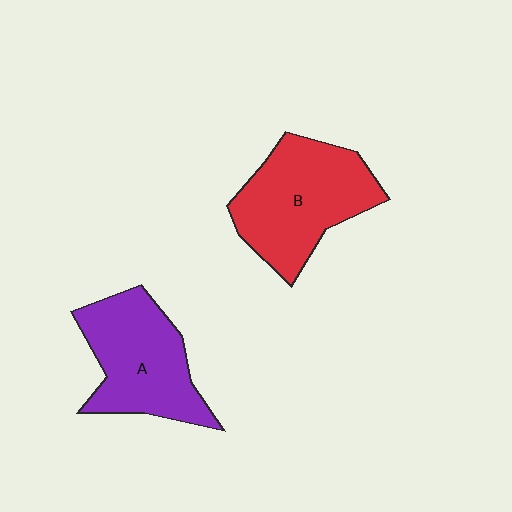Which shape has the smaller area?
Shape A (purple).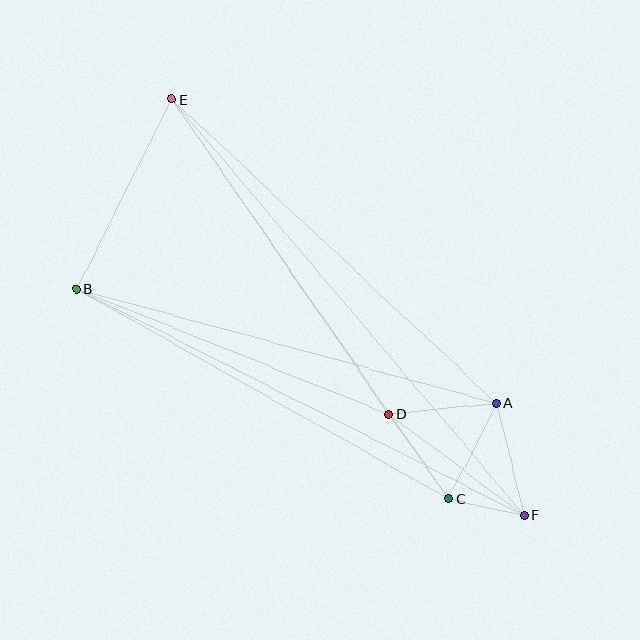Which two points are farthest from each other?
Points E and F are farthest from each other.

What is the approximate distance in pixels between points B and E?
The distance between B and E is approximately 212 pixels.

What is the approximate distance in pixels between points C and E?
The distance between C and E is approximately 486 pixels.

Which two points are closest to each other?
Points C and F are closest to each other.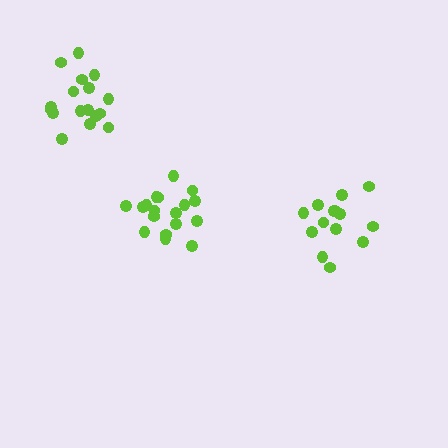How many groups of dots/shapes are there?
There are 3 groups.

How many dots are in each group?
Group 1: 17 dots, Group 2: 18 dots, Group 3: 14 dots (49 total).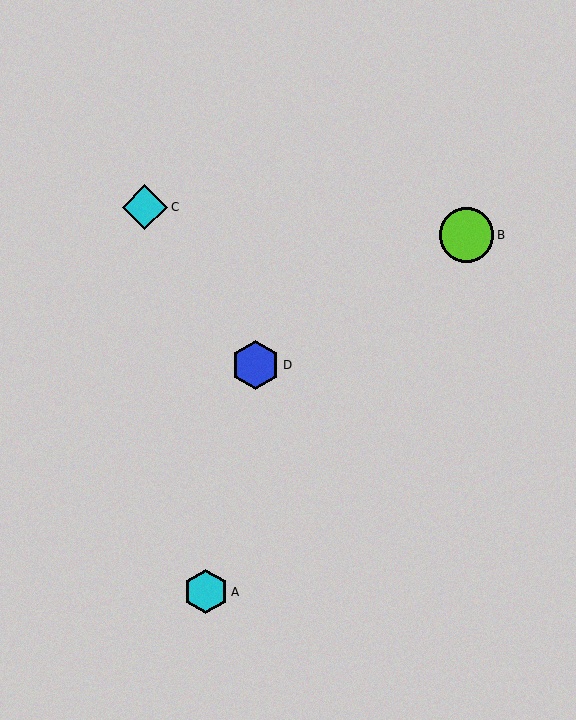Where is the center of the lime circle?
The center of the lime circle is at (467, 235).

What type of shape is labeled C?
Shape C is a cyan diamond.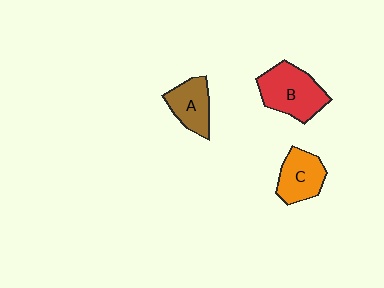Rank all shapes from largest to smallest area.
From largest to smallest: B (red), C (orange), A (brown).